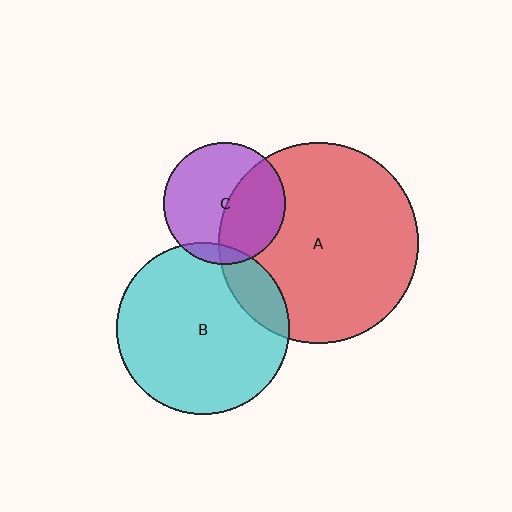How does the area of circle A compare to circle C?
Approximately 2.7 times.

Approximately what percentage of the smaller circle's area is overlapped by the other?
Approximately 10%.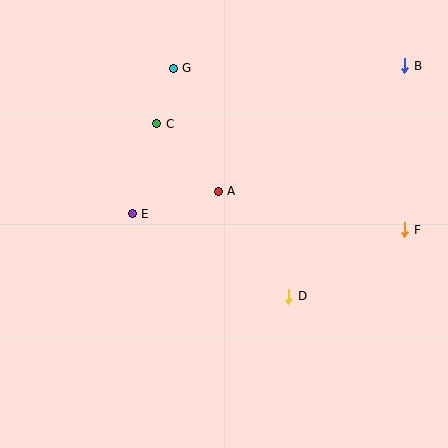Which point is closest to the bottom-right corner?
Point D is closest to the bottom-right corner.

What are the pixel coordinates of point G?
Point G is at (173, 68).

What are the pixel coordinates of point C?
Point C is at (157, 124).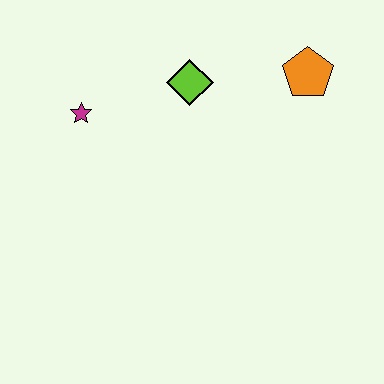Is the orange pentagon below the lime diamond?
No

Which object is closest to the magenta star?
The lime diamond is closest to the magenta star.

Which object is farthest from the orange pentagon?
The magenta star is farthest from the orange pentagon.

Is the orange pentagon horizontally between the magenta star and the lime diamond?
No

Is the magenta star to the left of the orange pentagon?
Yes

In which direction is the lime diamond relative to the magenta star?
The lime diamond is to the right of the magenta star.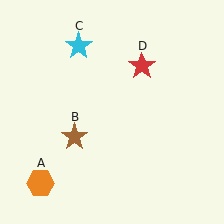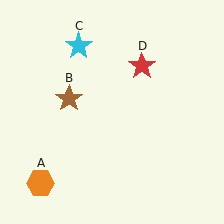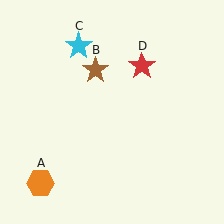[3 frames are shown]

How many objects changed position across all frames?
1 object changed position: brown star (object B).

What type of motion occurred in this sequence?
The brown star (object B) rotated clockwise around the center of the scene.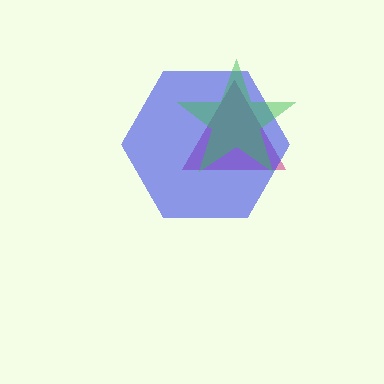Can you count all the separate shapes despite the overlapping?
Yes, there are 3 separate shapes.